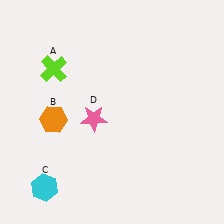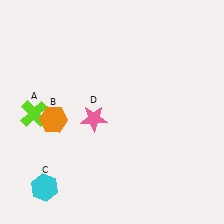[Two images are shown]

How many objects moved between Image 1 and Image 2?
1 object moved between the two images.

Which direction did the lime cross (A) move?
The lime cross (A) moved down.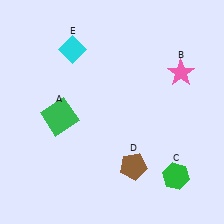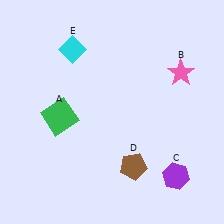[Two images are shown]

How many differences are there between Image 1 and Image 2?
There is 1 difference between the two images.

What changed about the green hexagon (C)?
In Image 1, C is green. In Image 2, it changed to purple.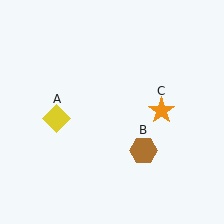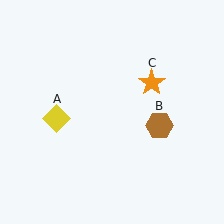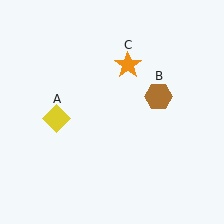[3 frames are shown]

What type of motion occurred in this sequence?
The brown hexagon (object B), orange star (object C) rotated counterclockwise around the center of the scene.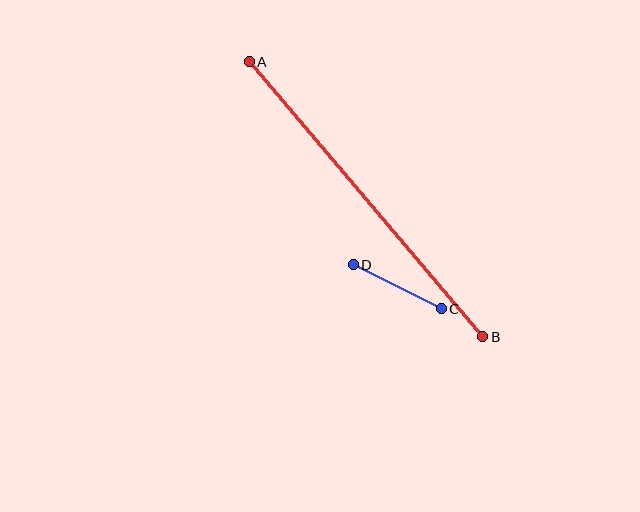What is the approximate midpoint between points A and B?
The midpoint is at approximately (366, 199) pixels.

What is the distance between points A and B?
The distance is approximately 360 pixels.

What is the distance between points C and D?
The distance is approximately 99 pixels.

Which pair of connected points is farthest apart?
Points A and B are farthest apart.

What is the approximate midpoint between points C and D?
The midpoint is at approximately (397, 287) pixels.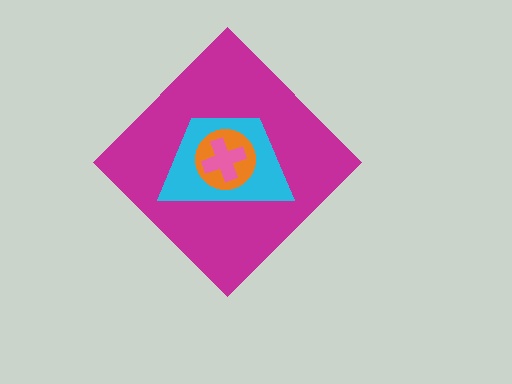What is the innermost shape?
The pink cross.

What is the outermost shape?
The magenta diamond.